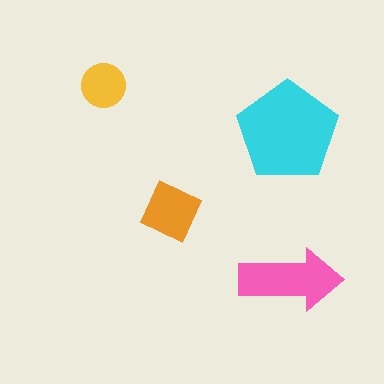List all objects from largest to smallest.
The cyan pentagon, the pink arrow, the orange diamond, the yellow circle.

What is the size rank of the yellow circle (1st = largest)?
4th.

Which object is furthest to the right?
The pink arrow is rightmost.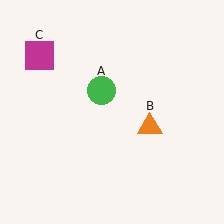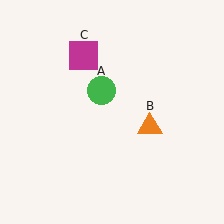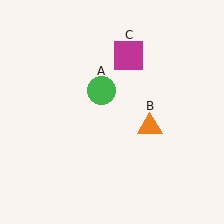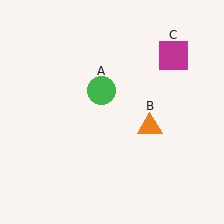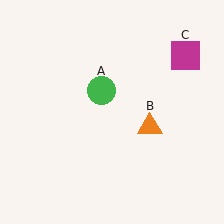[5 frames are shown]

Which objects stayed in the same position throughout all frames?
Green circle (object A) and orange triangle (object B) remained stationary.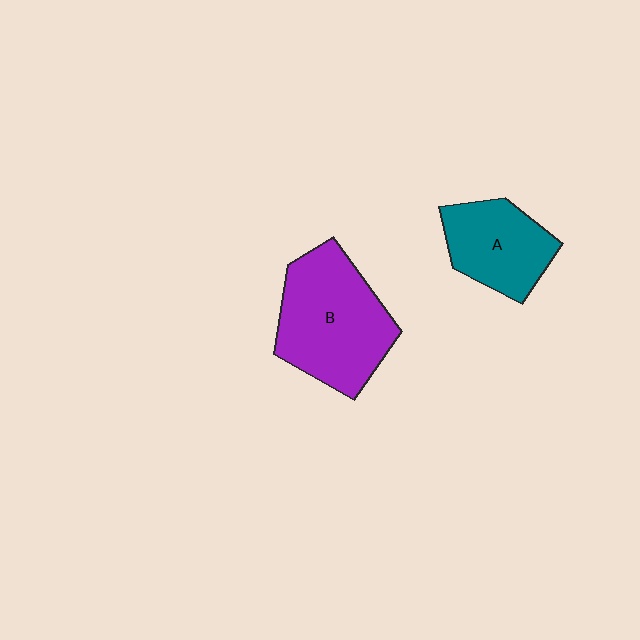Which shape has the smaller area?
Shape A (teal).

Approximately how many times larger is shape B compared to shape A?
Approximately 1.5 times.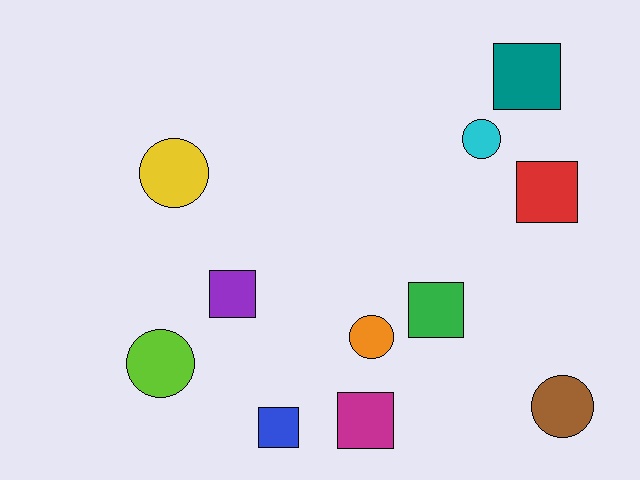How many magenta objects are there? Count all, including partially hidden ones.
There is 1 magenta object.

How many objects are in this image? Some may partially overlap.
There are 11 objects.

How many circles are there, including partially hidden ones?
There are 5 circles.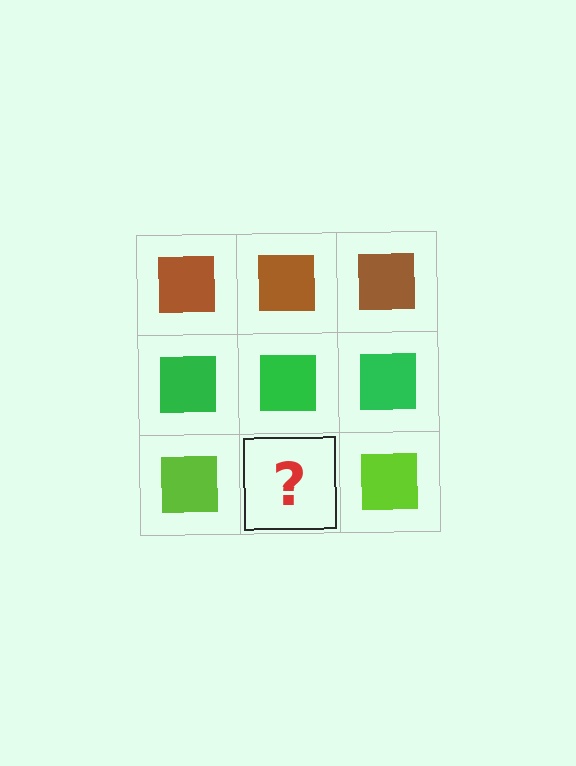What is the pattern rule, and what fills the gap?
The rule is that each row has a consistent color. The gap should be filled with a lime square.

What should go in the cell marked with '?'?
The missing cell should contain a lime square.